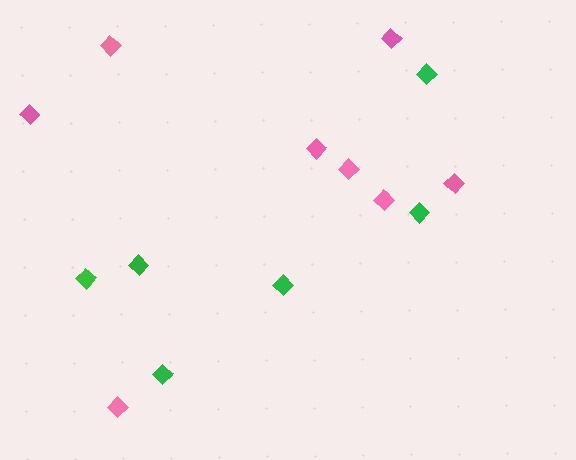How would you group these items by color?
There are 2 groups: one group of pink diamonds (8) and one group of green diamonds (6).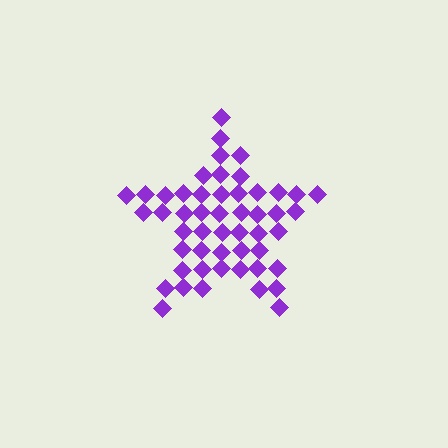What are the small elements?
The small elements are diamonds.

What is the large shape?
The large shape is a star.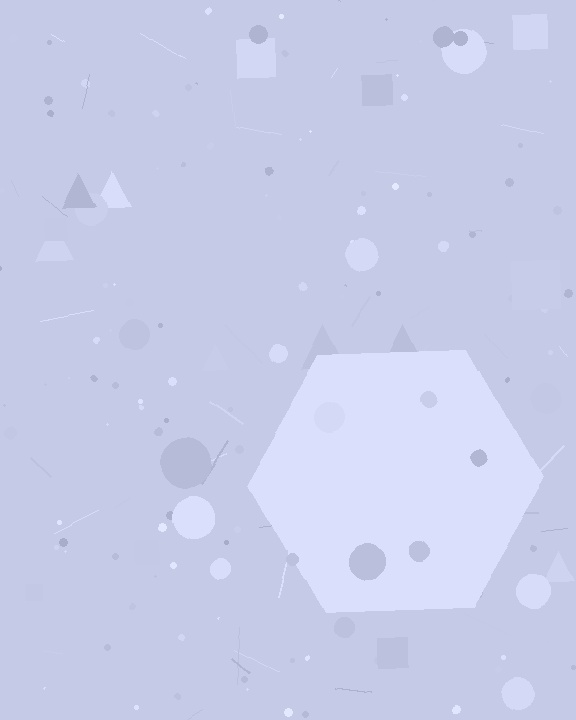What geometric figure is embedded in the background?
A hexagon is embedded in the background.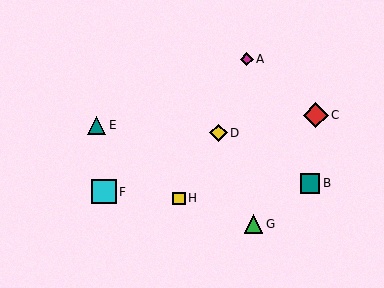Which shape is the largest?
The red diamond (labeled C) is the largest.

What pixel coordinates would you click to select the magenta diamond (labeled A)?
Click at (247, 59) to select the magenta diamond A.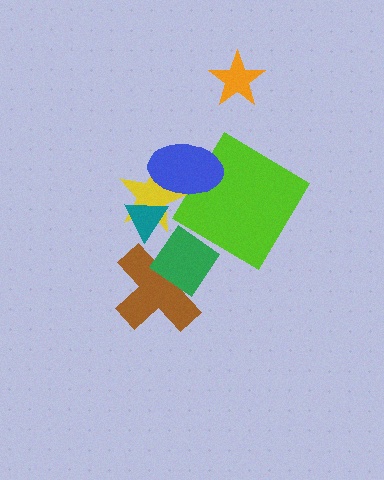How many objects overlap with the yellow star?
2 objects overlap with the yellow star.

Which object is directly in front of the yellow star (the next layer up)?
The teal triangle is directly in front of the yellow star.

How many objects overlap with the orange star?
0 objects overlap with the orange star.